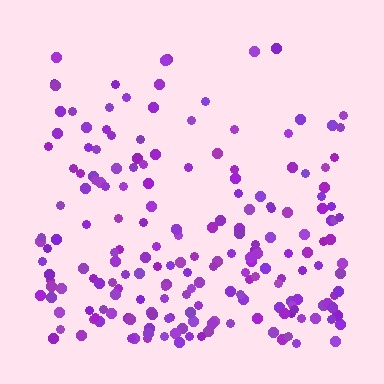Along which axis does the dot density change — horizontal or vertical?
Vertical.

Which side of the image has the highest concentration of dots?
The bottom.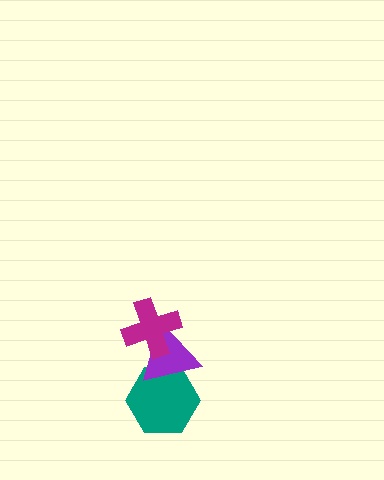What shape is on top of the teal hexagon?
The purple triangle is on top of the teal hexagon.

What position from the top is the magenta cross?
The magenta cross is 1st from the top.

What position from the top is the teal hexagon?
The teal hexagon is 3rd from the top.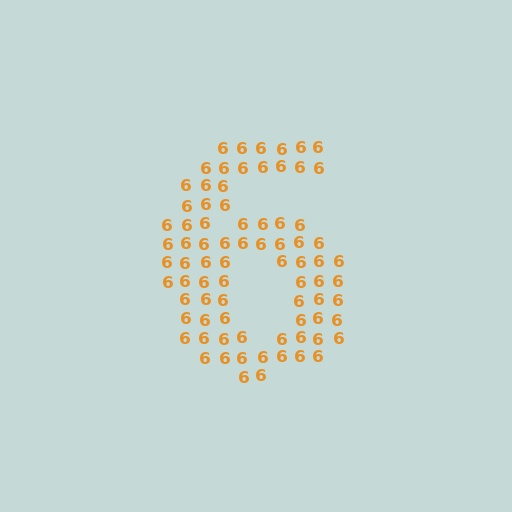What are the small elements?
The small elements are digit 6's.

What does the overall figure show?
The overall figure shows the digit 6.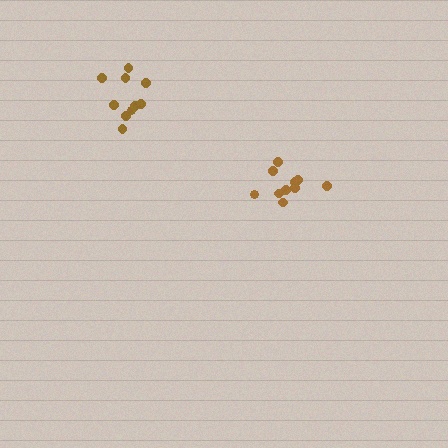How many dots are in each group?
Group 1: 10 dots, Group 2: 10 dots (20 total).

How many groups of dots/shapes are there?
There are 2 groups.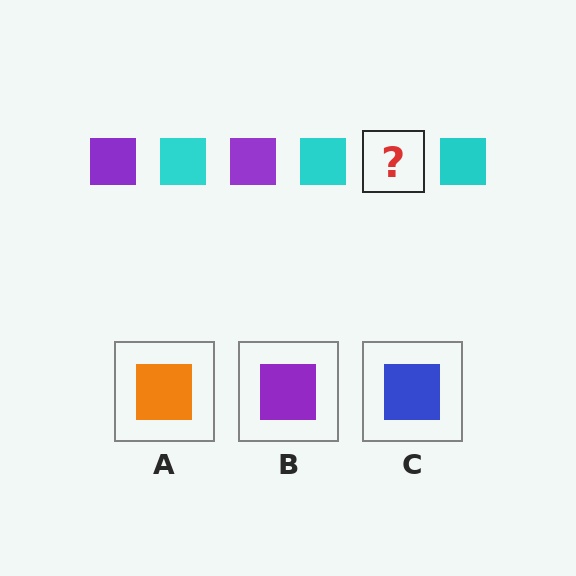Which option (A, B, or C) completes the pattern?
B.